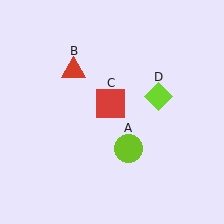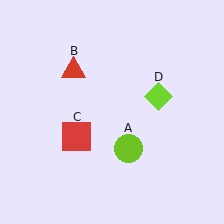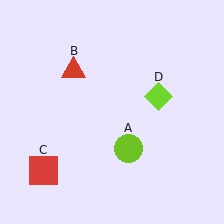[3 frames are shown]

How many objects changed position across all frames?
1 object changed position: red square (object C).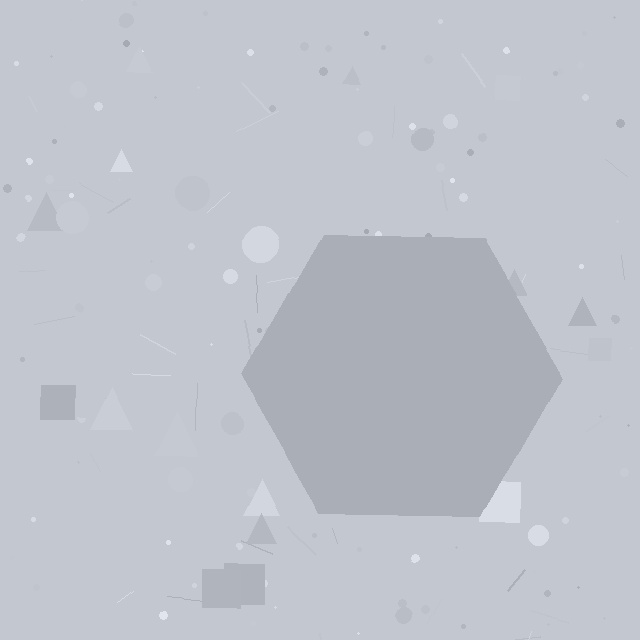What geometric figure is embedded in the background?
A hexagon is embedded in the background.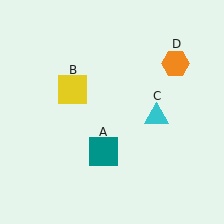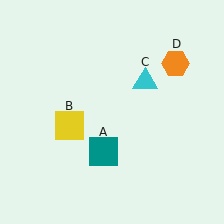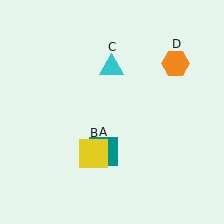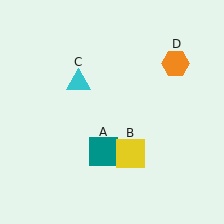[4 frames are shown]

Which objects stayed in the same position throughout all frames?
Teal square (object A) and orange hexagon (object D) remained stationary.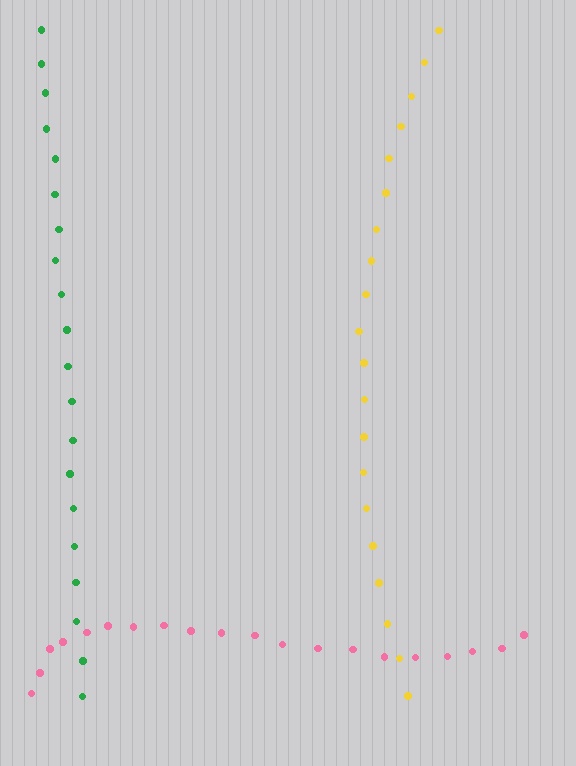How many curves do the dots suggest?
There are 3 distinct paths.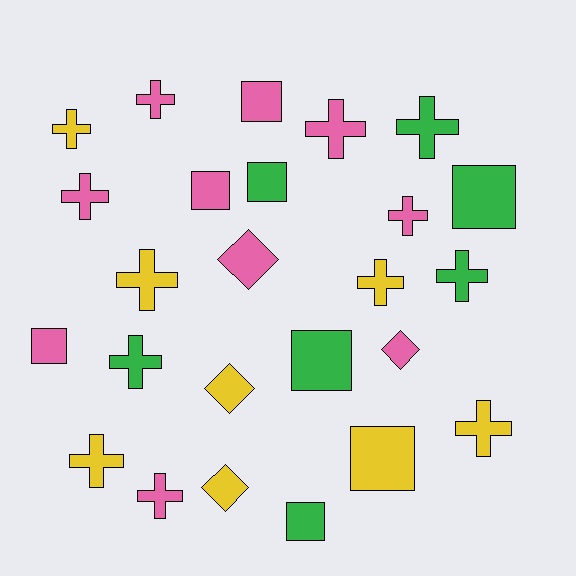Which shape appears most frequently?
Cross, with 13 objects.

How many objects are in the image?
There are 25 objects.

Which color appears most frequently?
Pink, with 10 objects.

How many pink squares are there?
There are 3 pink squares.